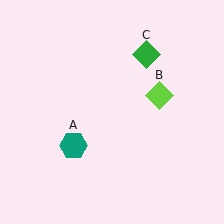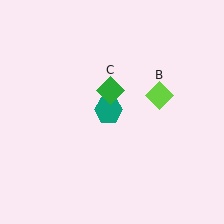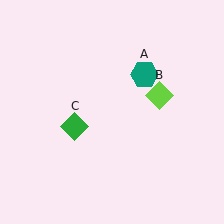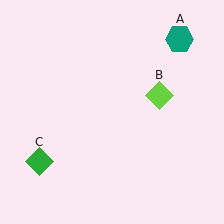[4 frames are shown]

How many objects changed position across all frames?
2 objects changed position: teal hexagon (object A), green diamond (object C).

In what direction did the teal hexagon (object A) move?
The teal hexagon (object A) moved up and to the right.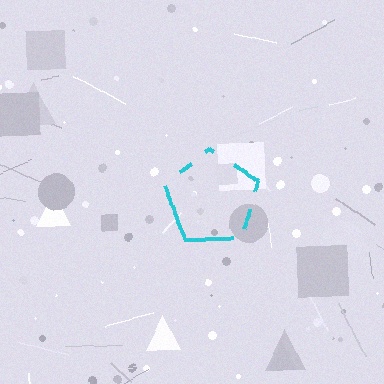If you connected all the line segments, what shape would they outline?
They would outline a pentagon.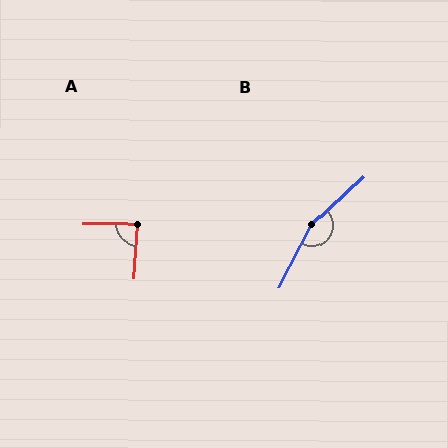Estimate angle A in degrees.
Approximately 86 degrees.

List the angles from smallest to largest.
A (86°), B (160°).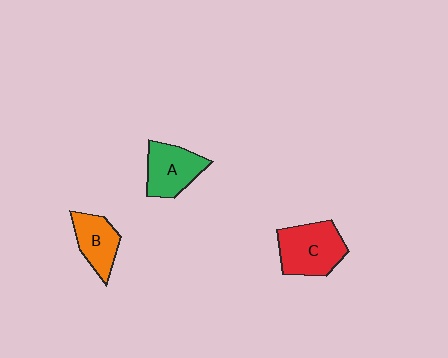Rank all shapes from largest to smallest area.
From largest to smallest: C (red), A (green), B (orange).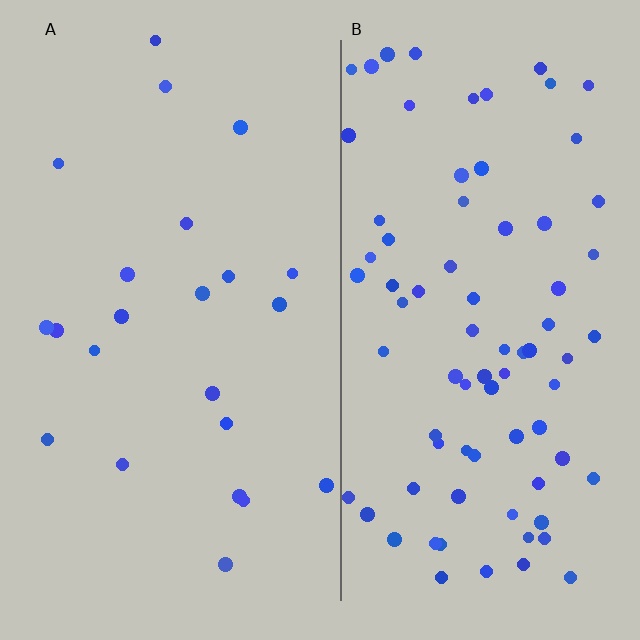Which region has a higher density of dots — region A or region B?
B (the right).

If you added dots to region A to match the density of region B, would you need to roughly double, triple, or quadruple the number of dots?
Approximately quadruple.